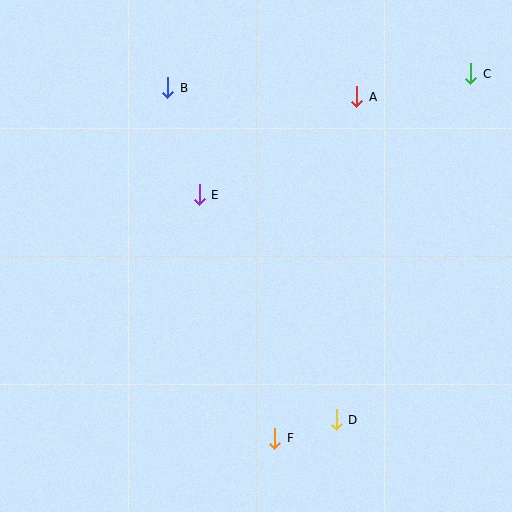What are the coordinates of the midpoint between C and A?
The midpoint between C and A is at (414, 85).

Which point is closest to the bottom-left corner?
Point F is closest to the bottom-left corner.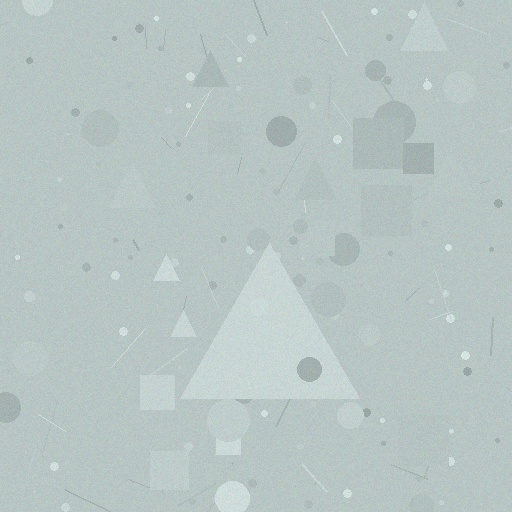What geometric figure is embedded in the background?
A triangle is embedded in the background.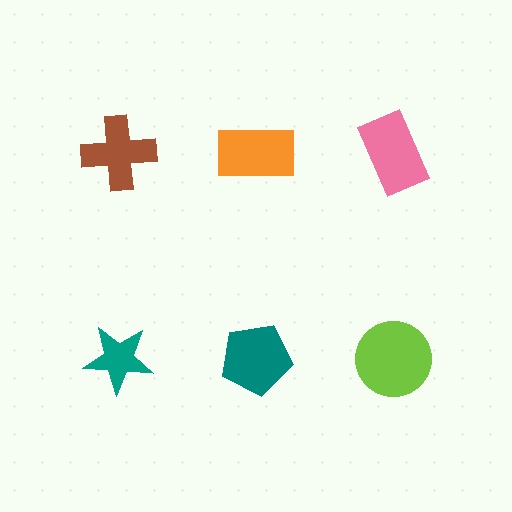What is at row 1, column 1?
A brown cross.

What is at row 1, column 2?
An orange rectangle.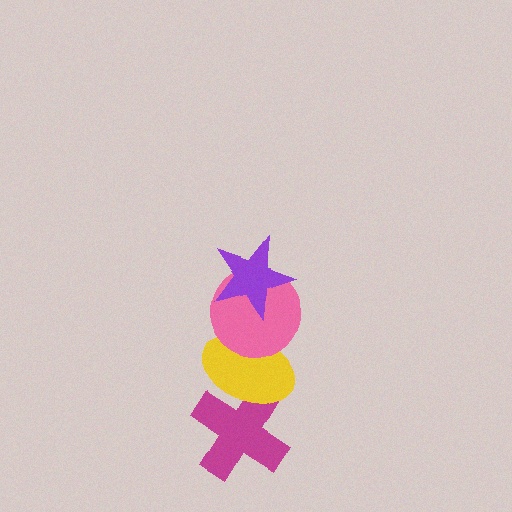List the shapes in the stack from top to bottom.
From top to bottom: the purple star, the pink circle, the yellow ellipse, the magenta cross.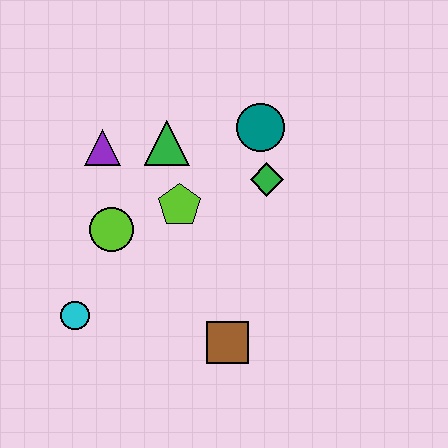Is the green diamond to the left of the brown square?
No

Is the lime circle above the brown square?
Yes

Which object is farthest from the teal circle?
The cyan circle is farthest from the teal circle.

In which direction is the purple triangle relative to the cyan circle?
The purple triangle is above the cyan circle.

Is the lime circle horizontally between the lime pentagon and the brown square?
No